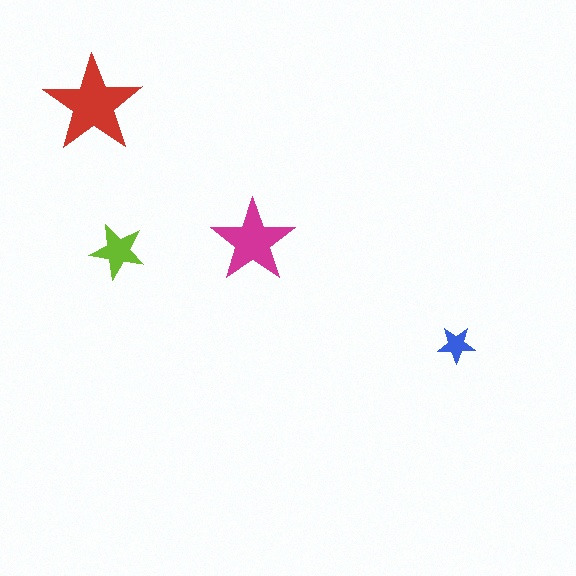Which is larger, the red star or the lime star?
The red one.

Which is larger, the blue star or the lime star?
The lime one.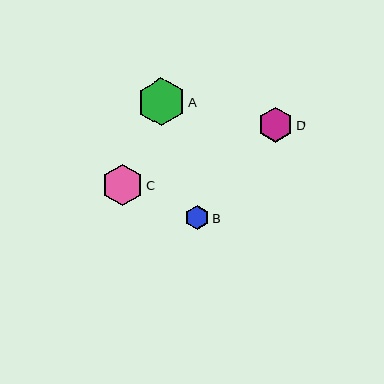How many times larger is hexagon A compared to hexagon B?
Hexagon A is approximately 2.0 times the size of hexagon B.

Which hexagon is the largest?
Hexagon A is the largest with a size of approximately 48 pixels.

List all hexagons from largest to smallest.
From largest to smallest: A, C, D, B.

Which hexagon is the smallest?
Hexagon B is the smallest with a size of approximately 24 pixels.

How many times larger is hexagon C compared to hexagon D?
Hexagon C is approximately 1.2 times the size of hexagon D.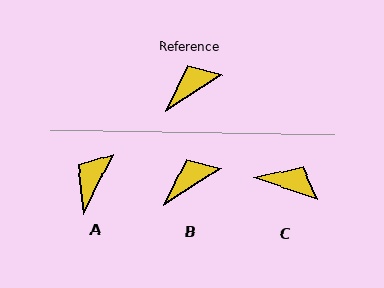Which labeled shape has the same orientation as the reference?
B.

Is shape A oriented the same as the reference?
No, it is off by about 33 degrees.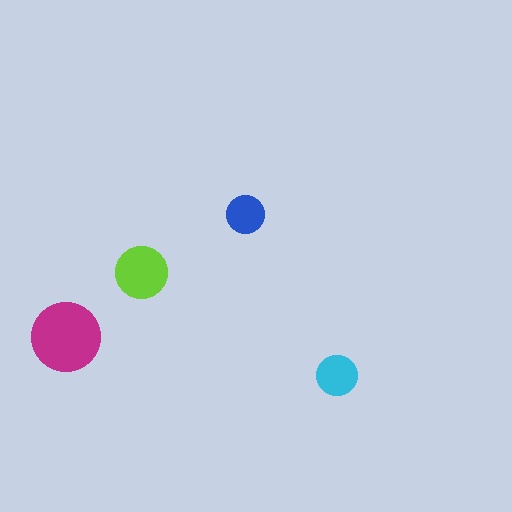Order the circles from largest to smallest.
the magenta one, the lime one, the cyan one, the blue one.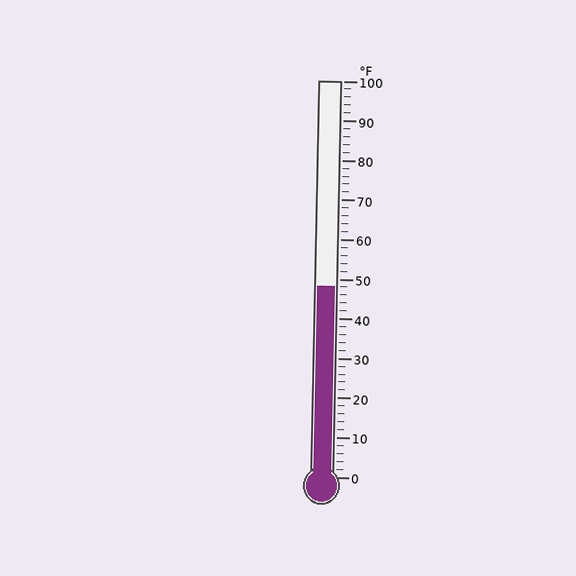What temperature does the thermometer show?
The thermometer shows approximately 48°F.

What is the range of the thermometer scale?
The thermometer scale ranges from 0°F to 100°F.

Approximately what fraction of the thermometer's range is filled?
The thermometer is filled to approximately 50% of its range.